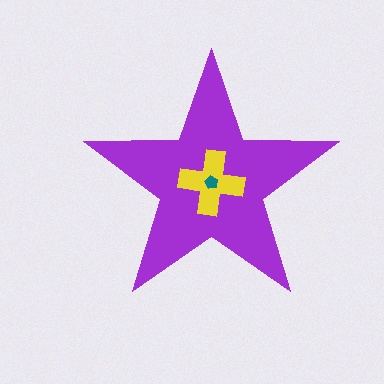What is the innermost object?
The teal pentagon.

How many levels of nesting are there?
3.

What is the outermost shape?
The purple star.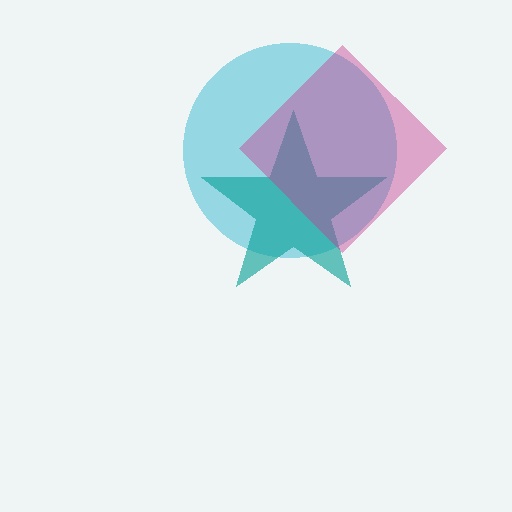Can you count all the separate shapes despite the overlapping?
Yes, there are 3 separate shapes.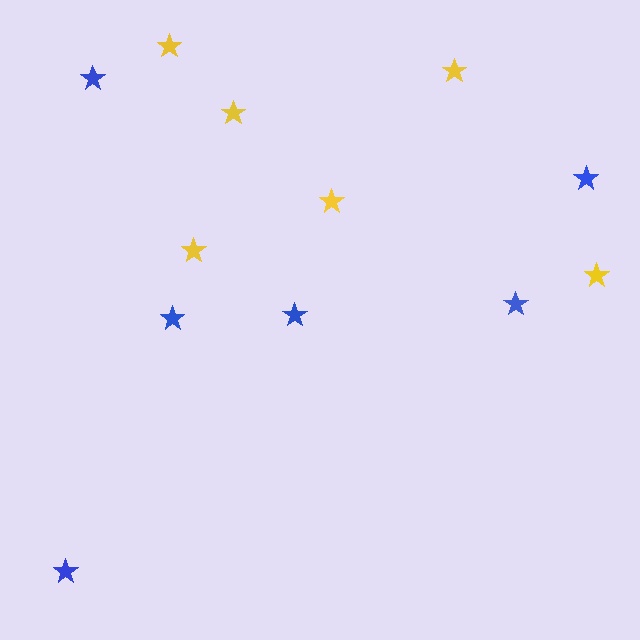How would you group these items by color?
There are 2 groups: one group of blue stars (6) and one group of yellow stars (6).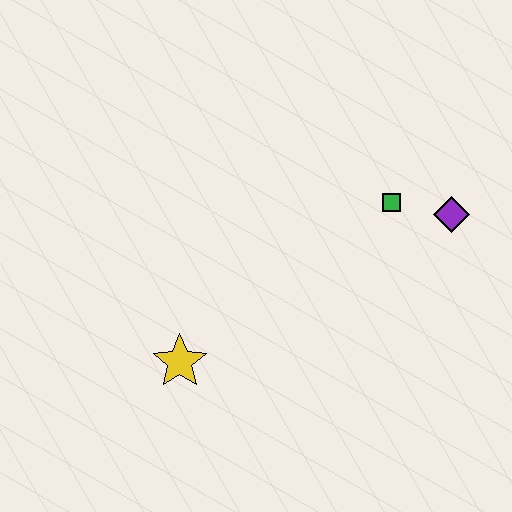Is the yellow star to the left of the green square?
Yes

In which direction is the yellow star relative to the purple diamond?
The yellow star is to the left of the purple diamond.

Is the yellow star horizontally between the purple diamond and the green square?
No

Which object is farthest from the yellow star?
The purple diamond is farthest from the yellow star.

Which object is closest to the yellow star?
The green square is closest to the yellow star.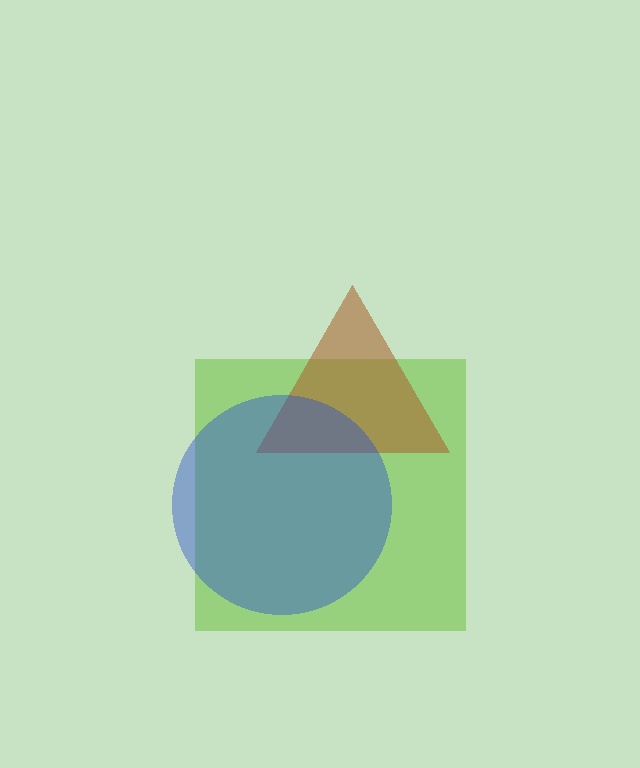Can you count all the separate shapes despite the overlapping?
Yes, there are 3 separate shapes.